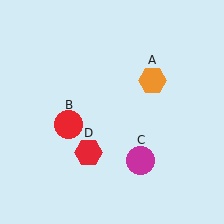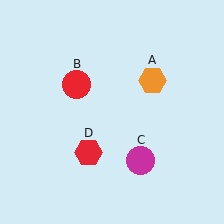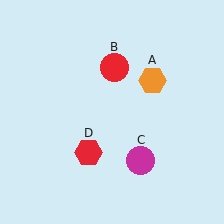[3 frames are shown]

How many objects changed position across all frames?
1 object changed position: red circle (object B).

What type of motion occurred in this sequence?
The red circle (object B) rotated clockwise around the center of the scene.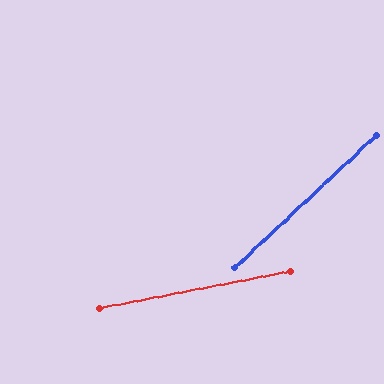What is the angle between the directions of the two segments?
Approximately 32 degrees.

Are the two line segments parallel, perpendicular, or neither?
Neither parallel nor perpendicular — they differ by about 32°.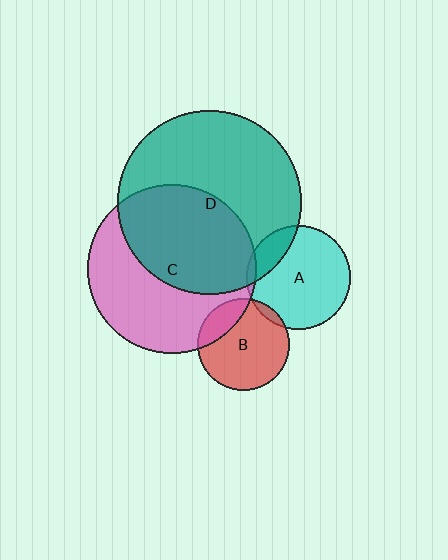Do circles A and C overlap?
Yes.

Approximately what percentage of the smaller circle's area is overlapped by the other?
Approximately 5%.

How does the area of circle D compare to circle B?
Approximately 4.0 times.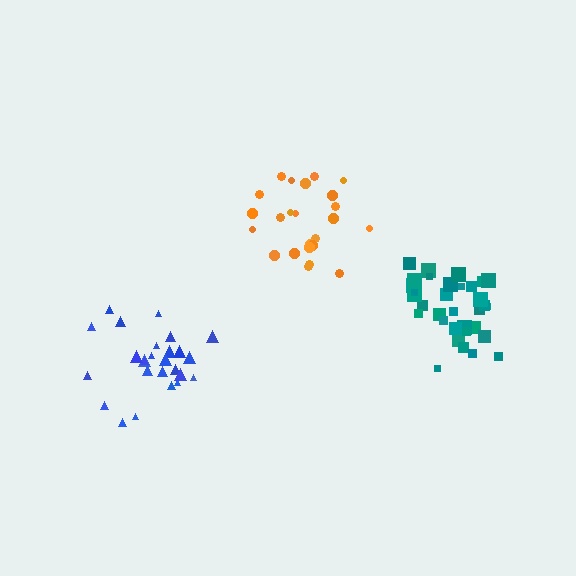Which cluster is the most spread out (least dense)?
Orange.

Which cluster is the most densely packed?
Teal.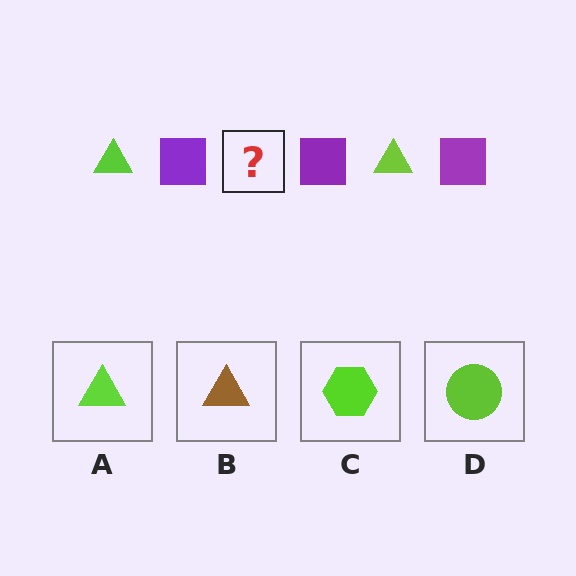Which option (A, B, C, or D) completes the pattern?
A.